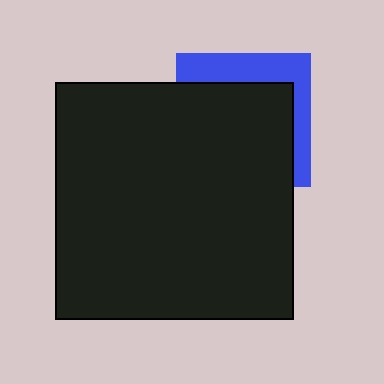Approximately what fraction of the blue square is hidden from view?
Roughly 69% of the blue square is hidden behind the black square.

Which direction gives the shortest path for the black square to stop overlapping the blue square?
Moving toward the lower-left gives the shortest separation.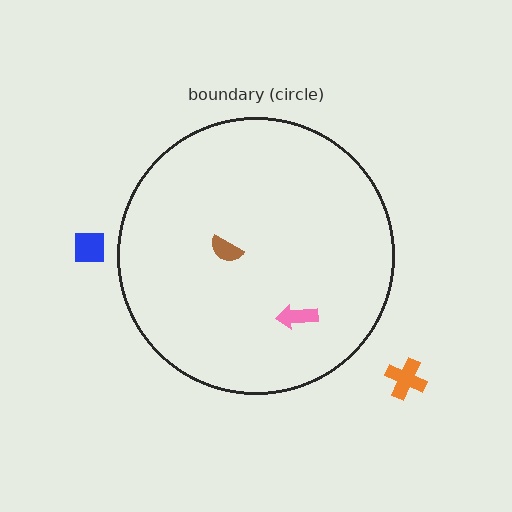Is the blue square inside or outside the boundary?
Outside.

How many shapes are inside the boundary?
2 inside, 2 outside.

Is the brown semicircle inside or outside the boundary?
Inside.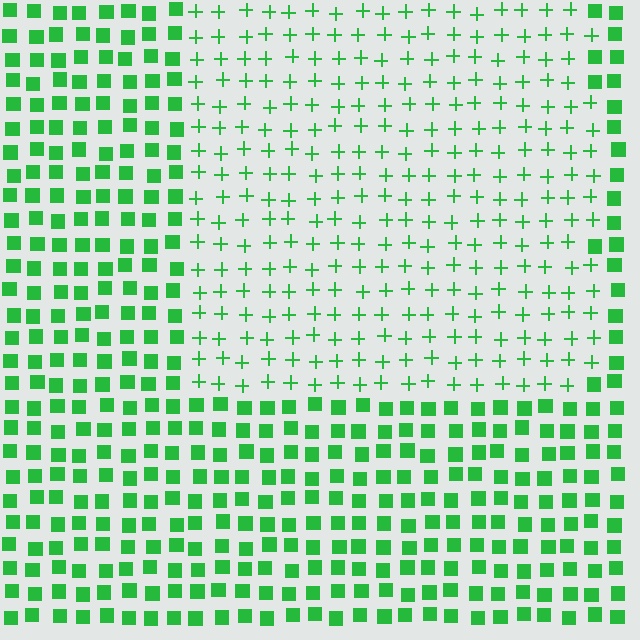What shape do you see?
I see a rectangle.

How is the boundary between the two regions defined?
The boundary is defined by a change in element shape: plus signs inside vs. squares outside. All elements share the same color and spacing.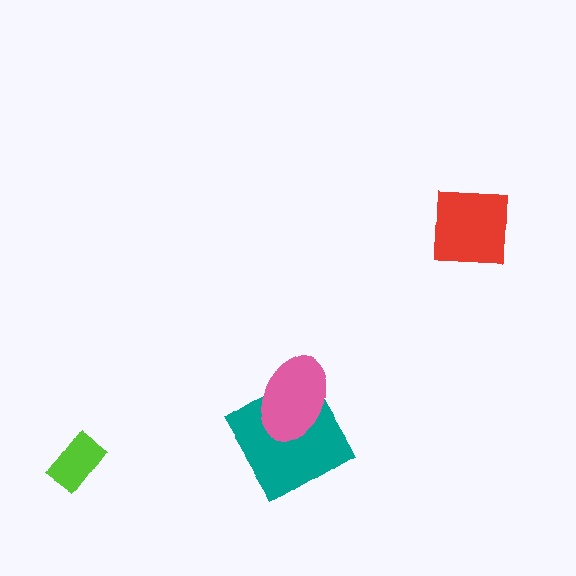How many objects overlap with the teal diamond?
1 object overlaps with the teal diamond.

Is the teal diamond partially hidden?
Yes, it is partially covered by another shape.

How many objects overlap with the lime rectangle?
0 objects overlap with the lime rectangle.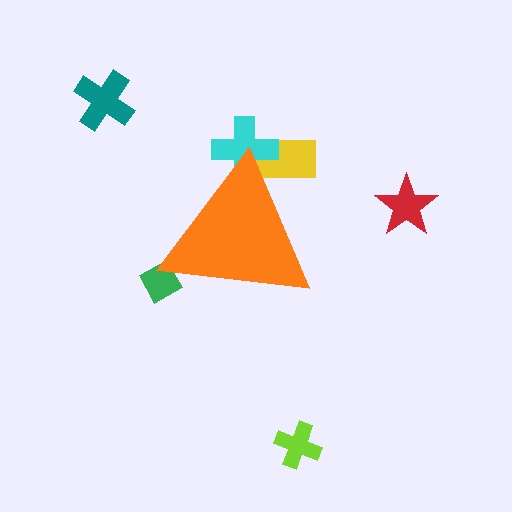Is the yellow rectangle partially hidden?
Yes, the yellow rectangle is partially hidden behind the orange triangle.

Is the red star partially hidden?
No, the red star is fully visible.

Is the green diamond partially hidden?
Yes, the green diamond is partially hidden behind the orange triangle.